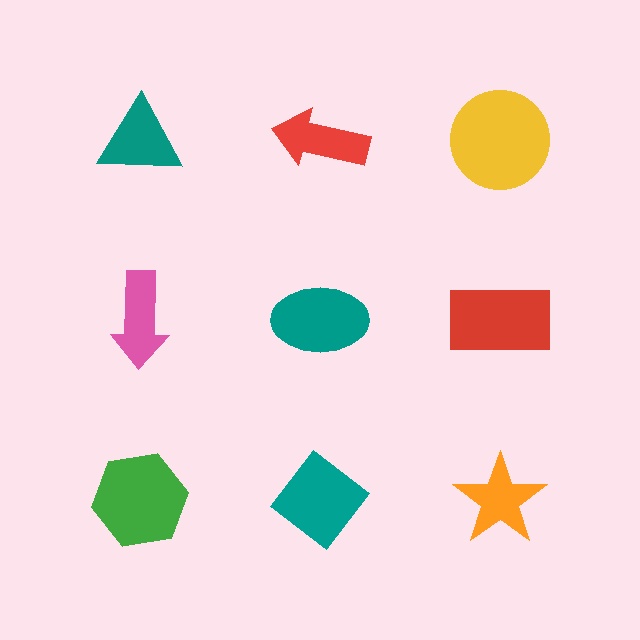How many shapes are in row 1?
3 shapes.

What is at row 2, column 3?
A red rectangle.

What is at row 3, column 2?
A teal diamond.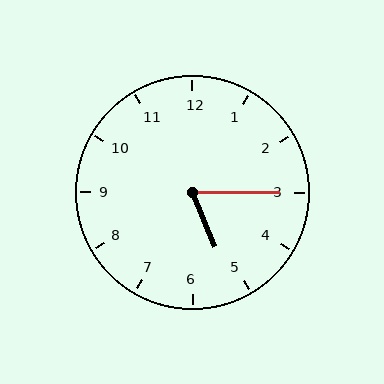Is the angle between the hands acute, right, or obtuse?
It is acute.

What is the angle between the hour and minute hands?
Approximately 68 degrees.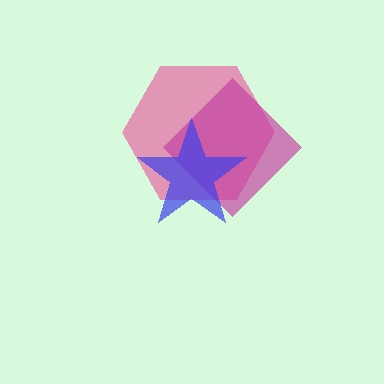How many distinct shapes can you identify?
There are 3 distinct shapes: a pink hexagon, a magenta diamond, a blue star.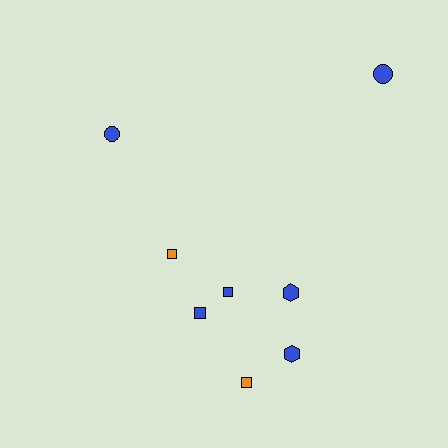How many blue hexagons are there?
There are 2 blue hexagons.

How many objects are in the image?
There are 8 objects.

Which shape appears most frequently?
Square, with 4 objects.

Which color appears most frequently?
Blue, with 6 objects.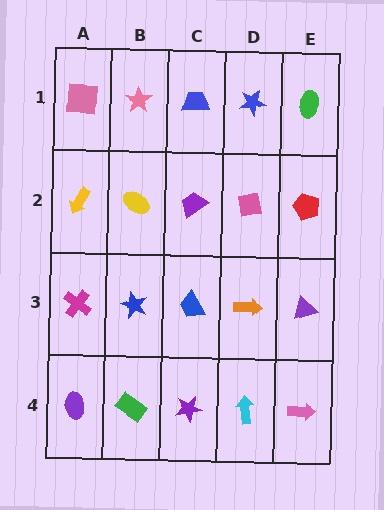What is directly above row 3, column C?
A purple trapezoid.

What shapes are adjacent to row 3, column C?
A purple trapezoid (row 2, column C), a purple star (row 4, column C), a blue star (row 3, column B), an orange arrow (row 3, column D).